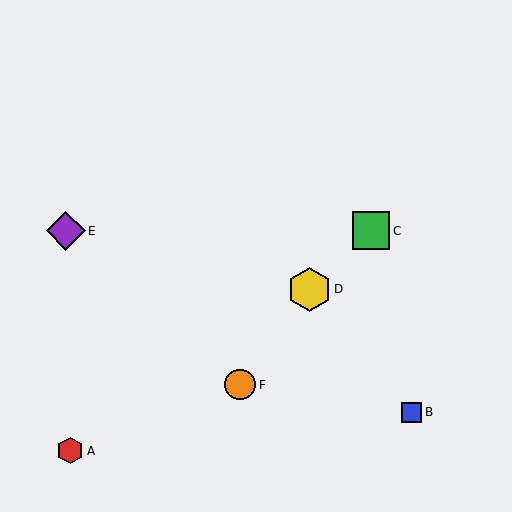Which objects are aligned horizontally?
Objects C, E are aligned horizontally.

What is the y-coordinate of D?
Object D is at y≈289.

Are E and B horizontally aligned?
No, E is at y≈231 and B is at y≈412.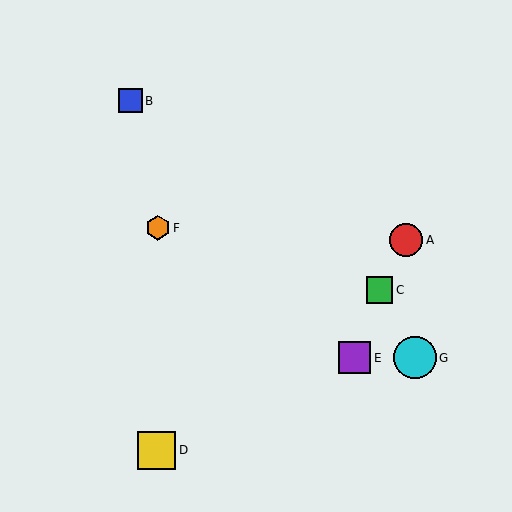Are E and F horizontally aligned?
No, E is at y≈358 and F is at y≈228.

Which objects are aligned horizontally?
Objects E, G are aligned horizontally.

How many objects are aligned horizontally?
2 objects (E, G) are aligned horizontally.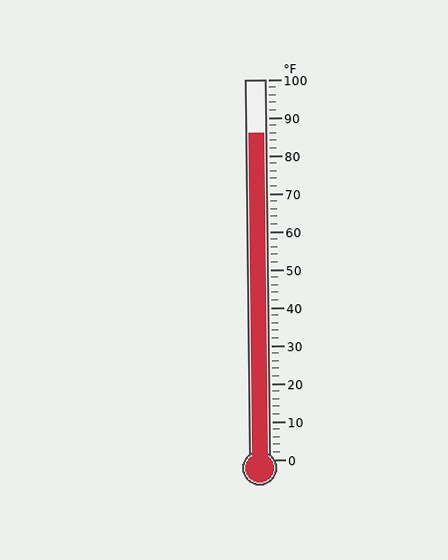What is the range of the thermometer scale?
The thermometer scale ranges from 0°F to 100°F.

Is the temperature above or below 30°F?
The temperature is above 30°F.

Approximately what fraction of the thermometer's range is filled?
The thermometer is filled to approximately 85% of its range.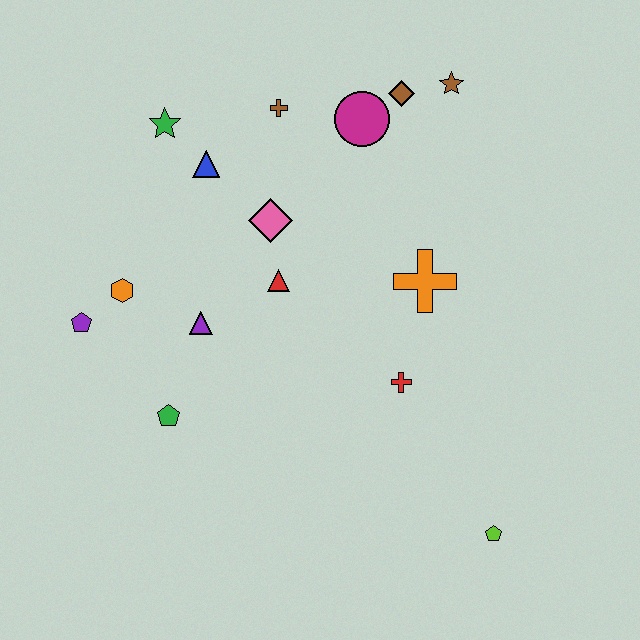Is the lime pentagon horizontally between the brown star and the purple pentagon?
No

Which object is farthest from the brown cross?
The lime pentagon is farthest from the brown cross.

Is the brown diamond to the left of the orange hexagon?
No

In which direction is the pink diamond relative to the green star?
The pink diamond is to the right of the green star.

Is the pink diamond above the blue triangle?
No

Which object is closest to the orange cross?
The red cross is closest to the orange cross.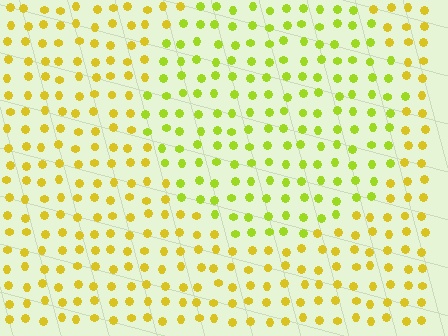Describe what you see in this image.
The image is filled with small yellow elements in a uniform arrangement. A circle-shaped region is visible where the elements are tinted to a slightly different hue, forming a subtle color boundary.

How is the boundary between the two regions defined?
The boundary is defined purely by a slight shift in hue (about 28 degrees). Spacing, size, and orientation are identical on both sides.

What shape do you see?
I see a circle.